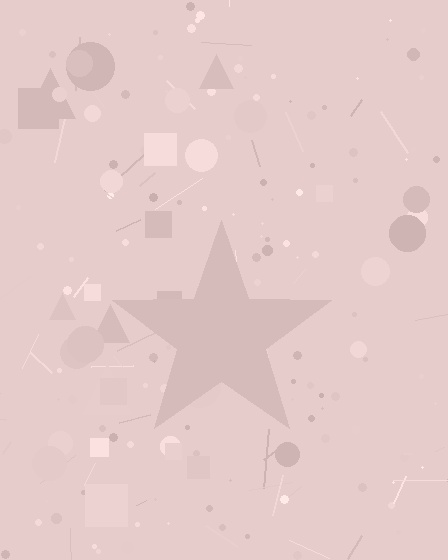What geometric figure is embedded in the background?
A star is embedded in the background.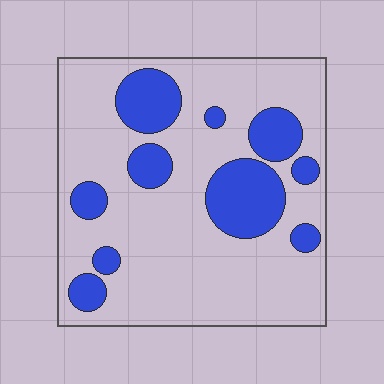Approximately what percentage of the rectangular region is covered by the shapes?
Approximately 25%.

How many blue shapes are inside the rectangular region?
10.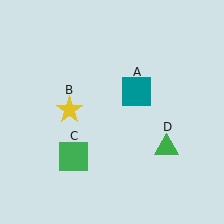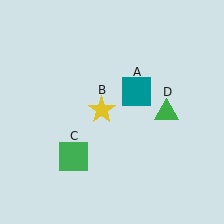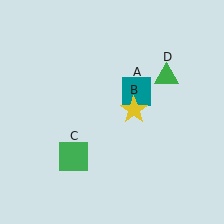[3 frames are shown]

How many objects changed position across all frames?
2 objects changed position: yellow star (object B), green triangle (object D).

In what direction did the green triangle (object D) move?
The green triangle (object D) moved up.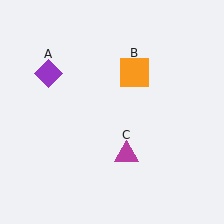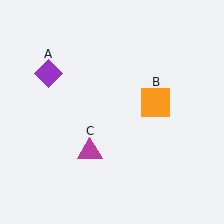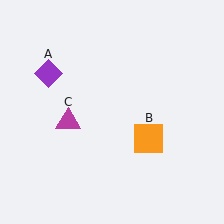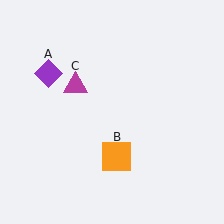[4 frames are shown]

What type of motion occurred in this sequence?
The orange square (object B), magenta triangle (object C) rotated clockwise around the center of the scene.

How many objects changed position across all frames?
2 objects changed position: orange square (object B), magenta triangle (object C).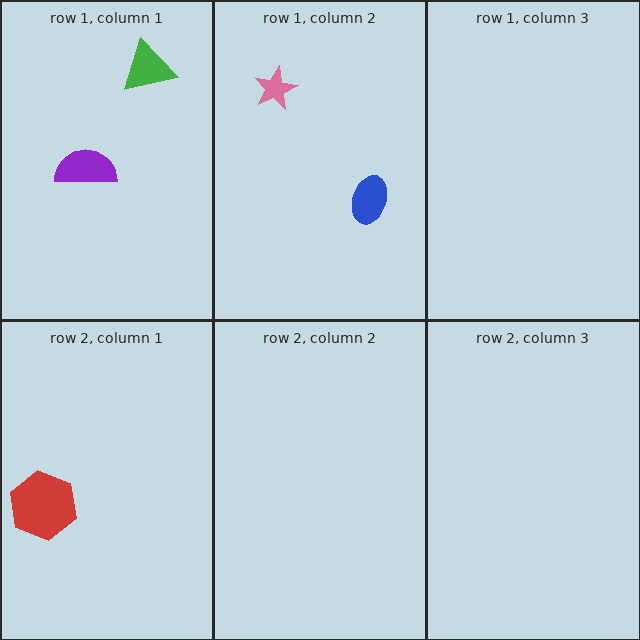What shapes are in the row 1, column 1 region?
The purple semicircle, the green triangle.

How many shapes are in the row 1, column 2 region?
2.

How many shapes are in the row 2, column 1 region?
1.